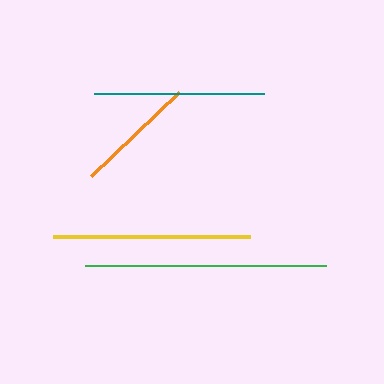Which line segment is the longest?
The green line is the longest at approximately 240 pixels.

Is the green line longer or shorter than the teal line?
The green line is longer than the teal line.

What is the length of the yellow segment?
The yellow segment is approximately 198 pixels long.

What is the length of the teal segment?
The teal segment is approximately 170 pixels long.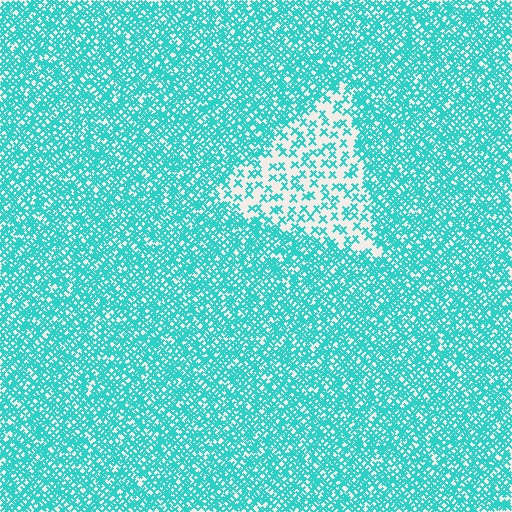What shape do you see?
I see a triangle.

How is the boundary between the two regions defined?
The boundary is defined by a change in element density (approximately 2.8x ratio). All elements are the same color, size, and shape.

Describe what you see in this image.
The image contains small cyan elements arranged at two different densities. A triangle-shaped region is visible where the elements are less densely packed than the surrounding area.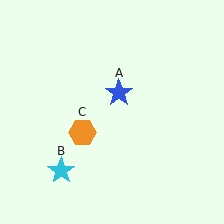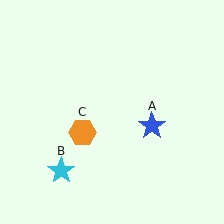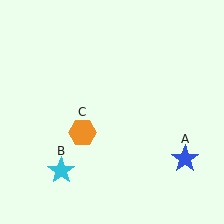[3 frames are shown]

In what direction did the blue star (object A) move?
The blue star (object A) moved down and to the right.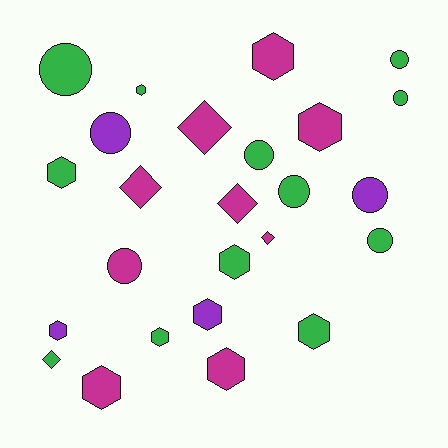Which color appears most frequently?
Green, with 12 objects.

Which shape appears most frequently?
Hexagon, with 11 objects.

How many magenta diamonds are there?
There are 4 magenta diamonds.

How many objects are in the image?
There are 25 objects.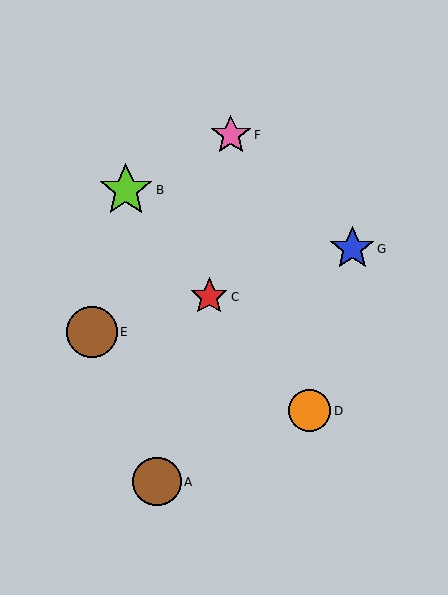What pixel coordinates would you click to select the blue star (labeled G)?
Click at (352, 249) to select the blue star G.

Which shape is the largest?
The lime star (labeled B) is the largest.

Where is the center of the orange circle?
The center of the orange circle is at (310, 411).